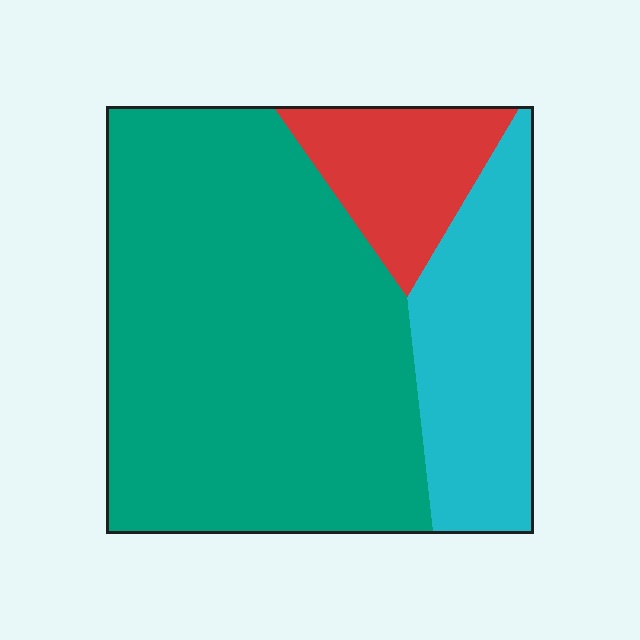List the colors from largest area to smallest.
From largest to smallest: teal, cyan, red.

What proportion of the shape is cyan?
Cyan covers 22% of the shape.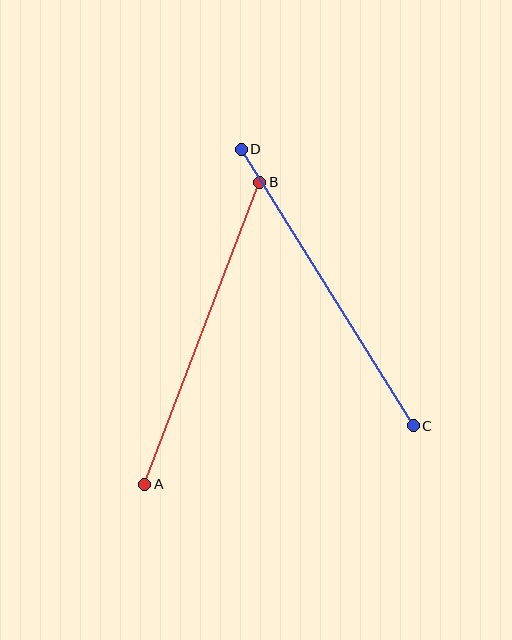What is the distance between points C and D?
The distance is approximately 325 pixels.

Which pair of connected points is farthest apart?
Points C and D are farthest apart.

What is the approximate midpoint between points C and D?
The midpoint is at approximately (327, 288) pixels.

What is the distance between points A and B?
The distance is approximately 323 pixels.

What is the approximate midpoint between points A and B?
The midpoint is at approximately (202, 333) pixels.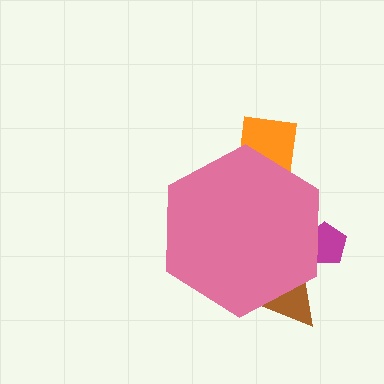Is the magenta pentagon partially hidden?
Yes, the magenta pentagon is partially hidden behind the pink hexagon.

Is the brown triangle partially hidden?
Yes, the brown triangle is partially hidden behind the pink hexagon.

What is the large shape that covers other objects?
A pink hexagon.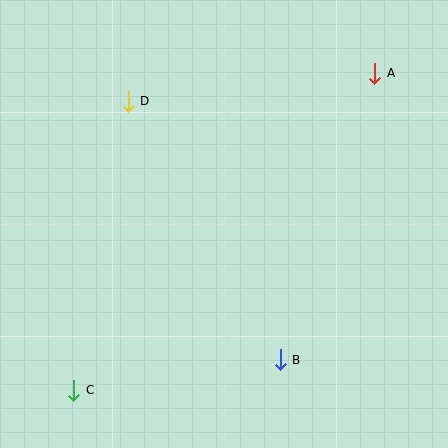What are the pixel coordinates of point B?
Point B is at (280, 360).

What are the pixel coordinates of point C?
Point C is at (74, 390).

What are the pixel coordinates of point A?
Point A is at (375, 73).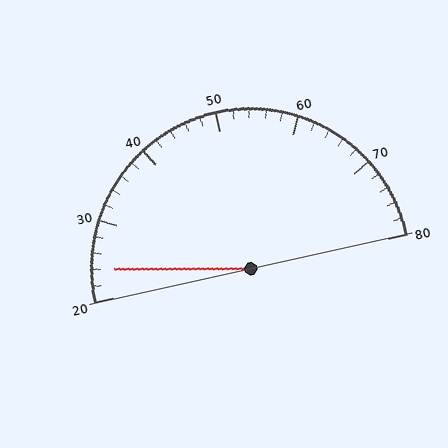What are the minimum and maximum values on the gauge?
The gauge ranges from 20 to 80.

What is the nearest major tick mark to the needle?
The nearest major tick mark is 20.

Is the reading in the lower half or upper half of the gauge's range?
The reading is in the lower half of the range (20 to 80).